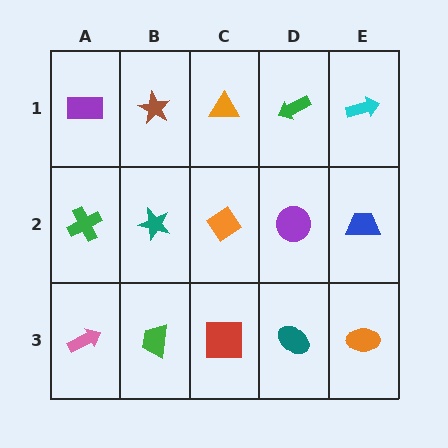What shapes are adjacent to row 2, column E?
A cyan arrow (row 1, column E), an orange ellipse (row 3, column E), a purple circle (row 2, column D).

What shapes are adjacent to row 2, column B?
A brown star (row 1, column B), a green trapezoid (row 3, column B), a green cross (row 2, column A), an orange diamond (row 2, column C).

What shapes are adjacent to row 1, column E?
A blue trapezoid (row 2, column E), a green arrow (row 1, column D).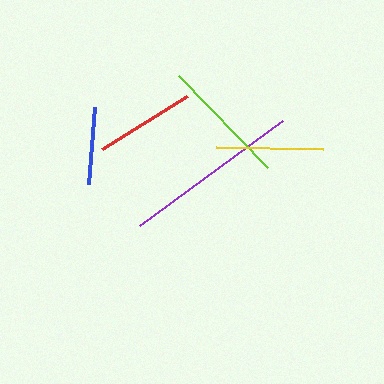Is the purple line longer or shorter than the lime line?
The purple line is longer than the lime line.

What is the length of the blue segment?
The blue segment is approximately 78 pixels long.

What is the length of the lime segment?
The lime segment is approximately 128 pixels long.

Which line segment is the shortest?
The blue line is the shortest at approximately 78 pixels.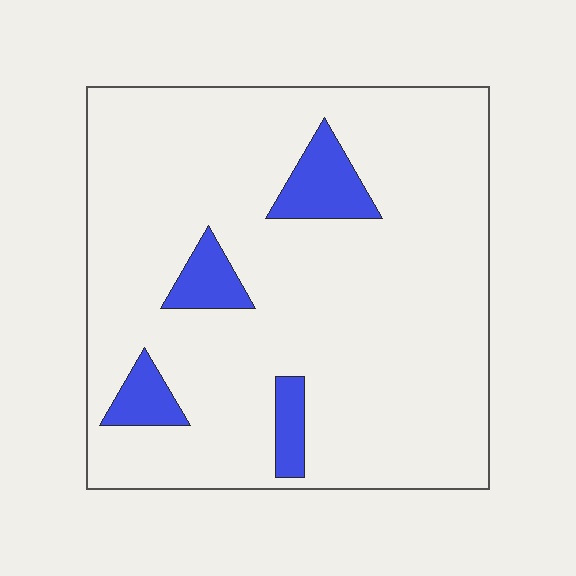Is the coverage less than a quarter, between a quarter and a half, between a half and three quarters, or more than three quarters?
Less than a quarter.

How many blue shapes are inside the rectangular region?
4.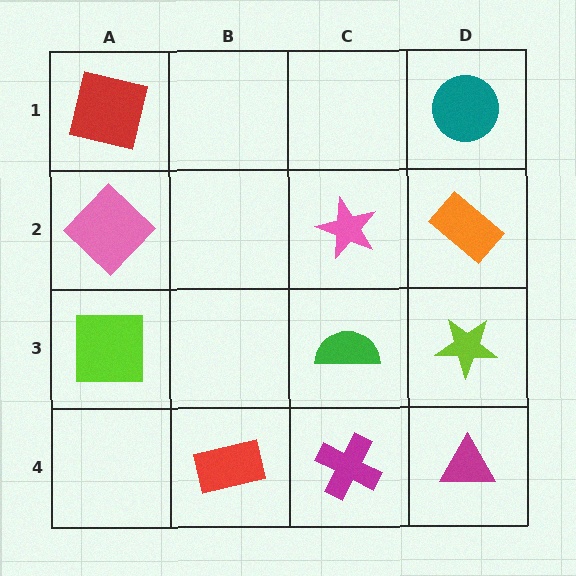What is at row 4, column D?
A magenta triangle.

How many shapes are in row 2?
3 shapes.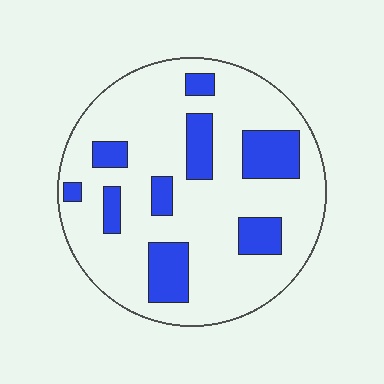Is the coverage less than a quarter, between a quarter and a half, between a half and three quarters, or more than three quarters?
Less than a quarter.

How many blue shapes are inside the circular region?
9.